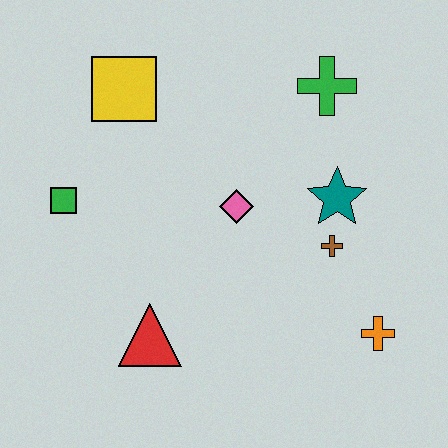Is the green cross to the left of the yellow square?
No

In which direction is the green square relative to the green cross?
The green square is to the left of the green cross.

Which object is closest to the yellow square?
The green square is closest to the yellow square.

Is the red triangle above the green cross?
No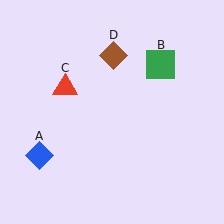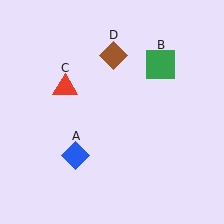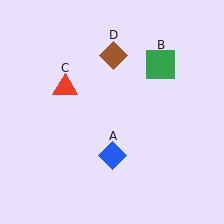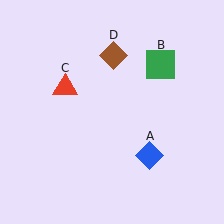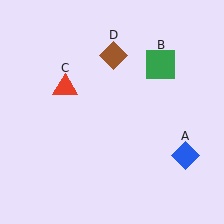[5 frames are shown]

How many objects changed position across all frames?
1 object changed position: blue diamond (object A).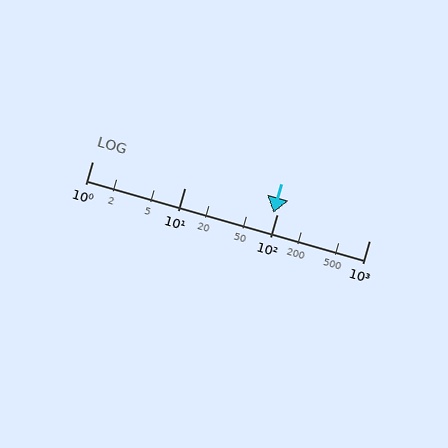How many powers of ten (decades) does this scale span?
The scale spans 3 decades, from 1 to 1000.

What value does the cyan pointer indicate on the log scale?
The pointer indicates approximately 91.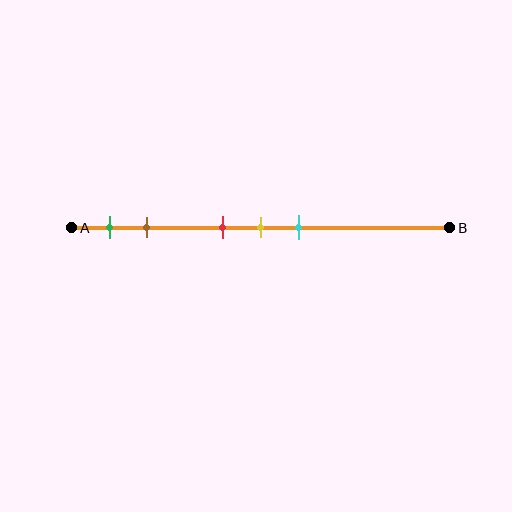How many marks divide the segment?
There are 5 marks dividing the segment.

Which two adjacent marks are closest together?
The red and yellow marks are the closest adjacent pair.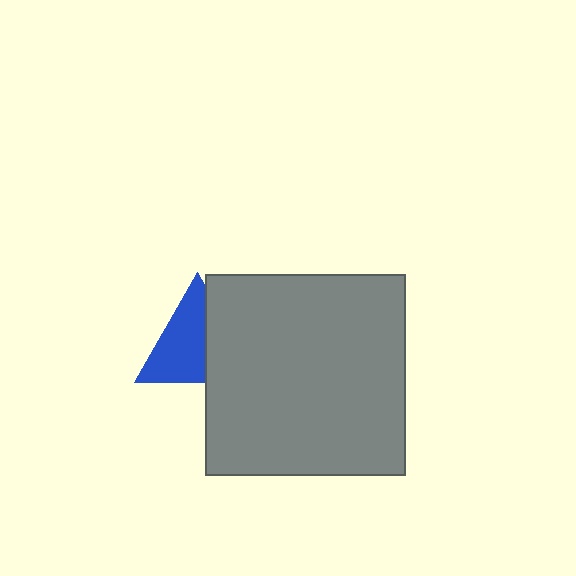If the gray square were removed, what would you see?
You would see the complete blue triangle.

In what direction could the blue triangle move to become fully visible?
The blue triangle could move left. That would shift it out from behind the gray square entirely.